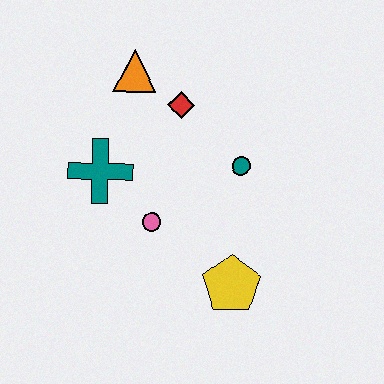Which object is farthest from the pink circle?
The orange triangle is farthest from the pink circle.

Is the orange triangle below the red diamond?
No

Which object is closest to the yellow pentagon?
The pink circle is closest to the yellow pentagon.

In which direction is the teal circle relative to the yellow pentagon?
The teal circle is above the yellow pentagon.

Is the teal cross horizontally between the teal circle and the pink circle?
No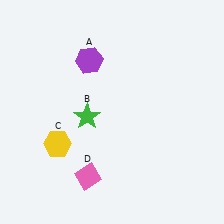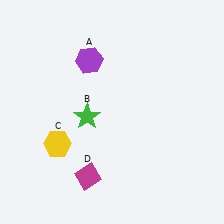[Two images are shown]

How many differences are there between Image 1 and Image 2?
There is 1 difference between the two images.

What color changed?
The diamond (D) changed from pink in Image 1 to magenta in Image 2.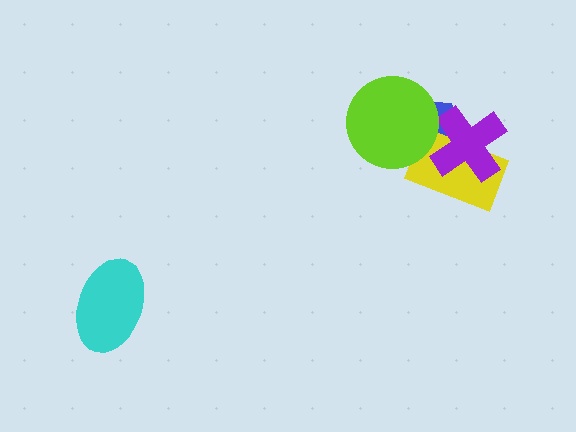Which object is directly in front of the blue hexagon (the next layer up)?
The yellow rectangle is directly in front of the blue hexagon.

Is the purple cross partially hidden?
No, no other shape covers it.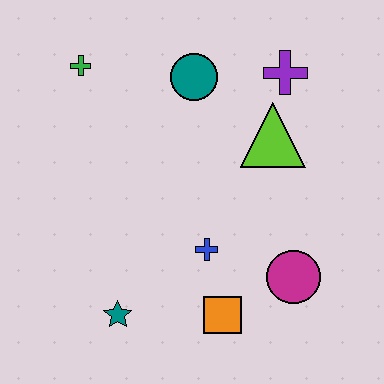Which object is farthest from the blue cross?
The green cross is farthest from the blue cross.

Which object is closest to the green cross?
The teal circle is closest to the green cross.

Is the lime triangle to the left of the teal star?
No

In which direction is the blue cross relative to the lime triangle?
The blue cross is below the lime triangle.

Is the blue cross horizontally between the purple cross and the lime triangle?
No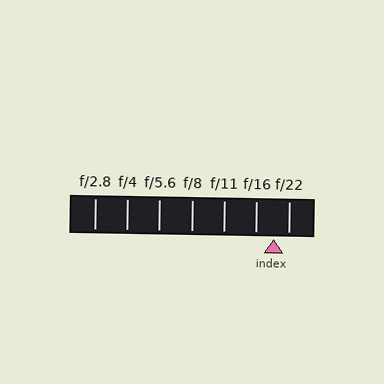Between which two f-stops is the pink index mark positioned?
The index mark is between f/16 and f/22.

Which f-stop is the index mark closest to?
The index mark is closest to f/22.